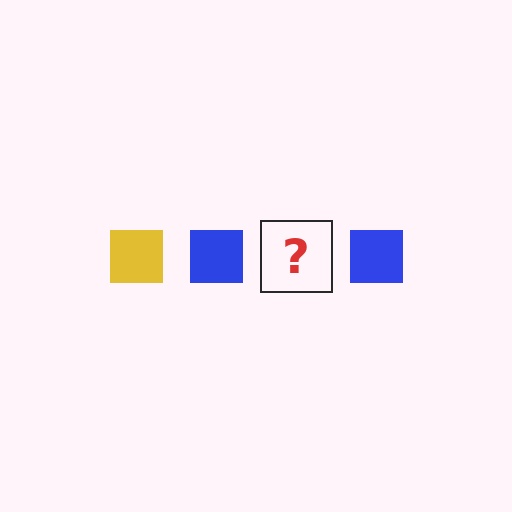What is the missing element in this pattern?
The missing element is a yellow square.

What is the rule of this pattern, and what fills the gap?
The rule is that the pattern cycles through yellow, blue squares. The gap should be filled with a yellow square.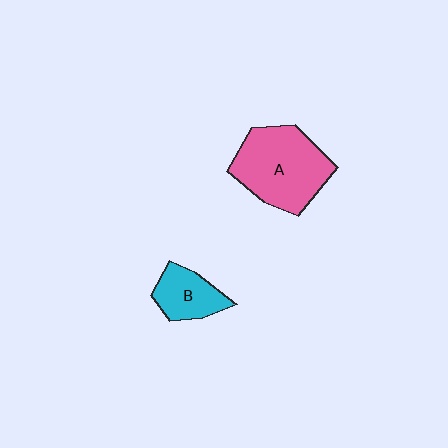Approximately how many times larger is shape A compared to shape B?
Approximately 2.1 times.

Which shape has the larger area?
Shape A (pink).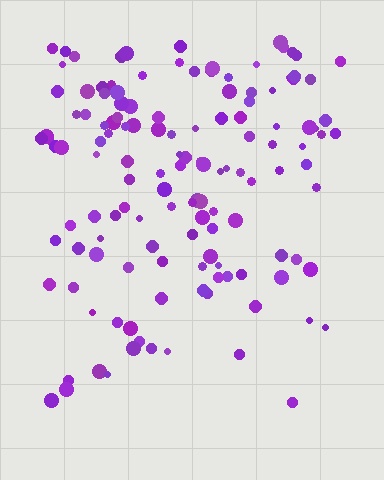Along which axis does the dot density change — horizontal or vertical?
Vertical.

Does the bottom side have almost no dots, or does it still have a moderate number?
Still a moderate number, just noticeably fewer than the top.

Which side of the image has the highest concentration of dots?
The top.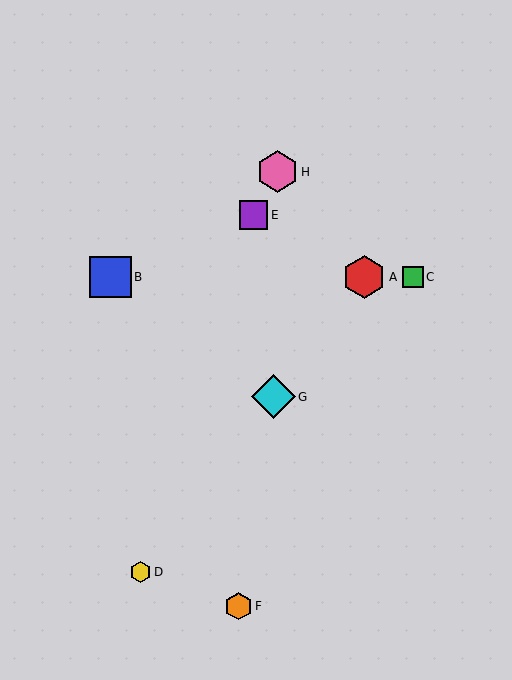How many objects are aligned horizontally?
3 objects (A, B, C) are aligned horizontally.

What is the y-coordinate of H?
Object H is at y≈172.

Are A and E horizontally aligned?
No, A is at y≈277 and E is at y≈215.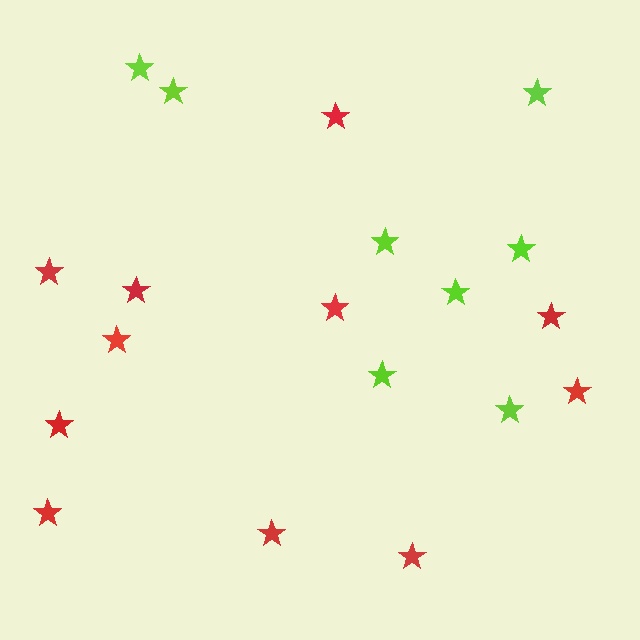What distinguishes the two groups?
There are 2 groups: one group of red stars (11) and one group of lime stars (8).